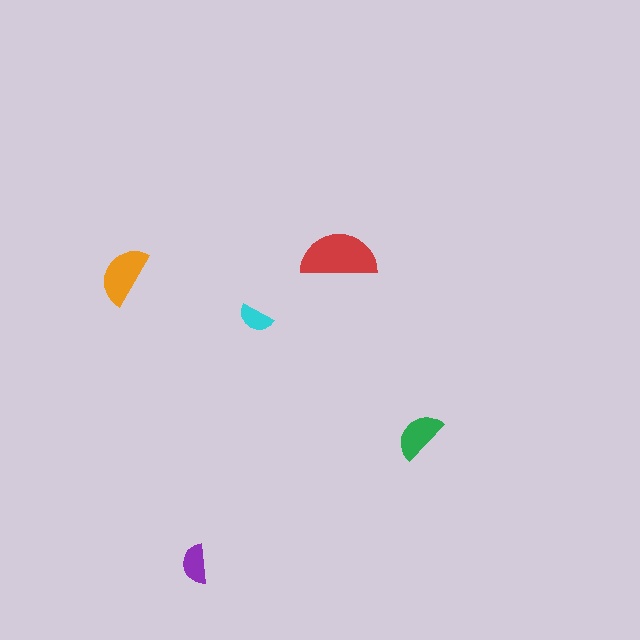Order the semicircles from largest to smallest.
the red one, the orange one, the green one, the purple one, the cyan one.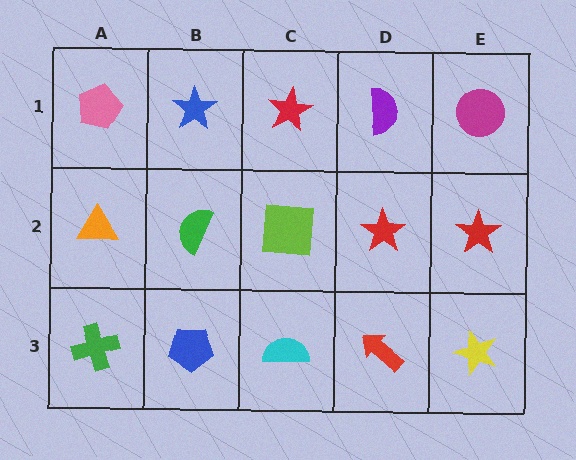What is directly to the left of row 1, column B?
A pink pentagon.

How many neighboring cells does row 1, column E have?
2.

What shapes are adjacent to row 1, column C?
A lime square (row 2, column C), a blue star (row 1, column B), a purple semicircle (row 1, column D).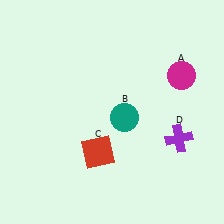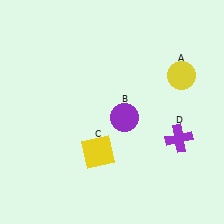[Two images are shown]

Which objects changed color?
A changed from magenta to yellow. B changed from teal to purple. C changed from red to yellow.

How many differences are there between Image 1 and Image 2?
There are 3 differences between the two images.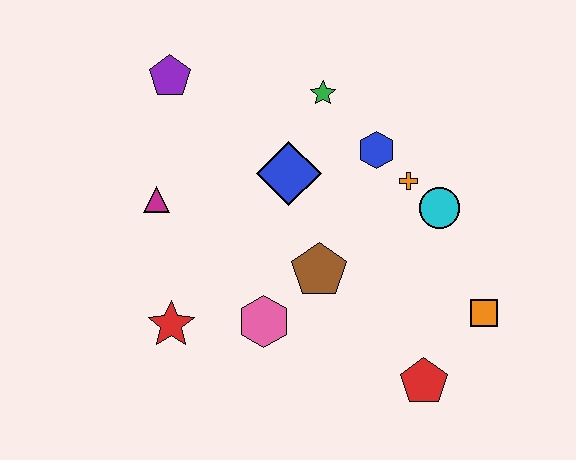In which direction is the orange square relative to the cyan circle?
The orange square is below the cyan circle.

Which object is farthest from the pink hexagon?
The purple pentagon is farthest from the pink hexagon.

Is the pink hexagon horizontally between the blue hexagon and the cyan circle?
No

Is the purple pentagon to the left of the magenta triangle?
No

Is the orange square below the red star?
No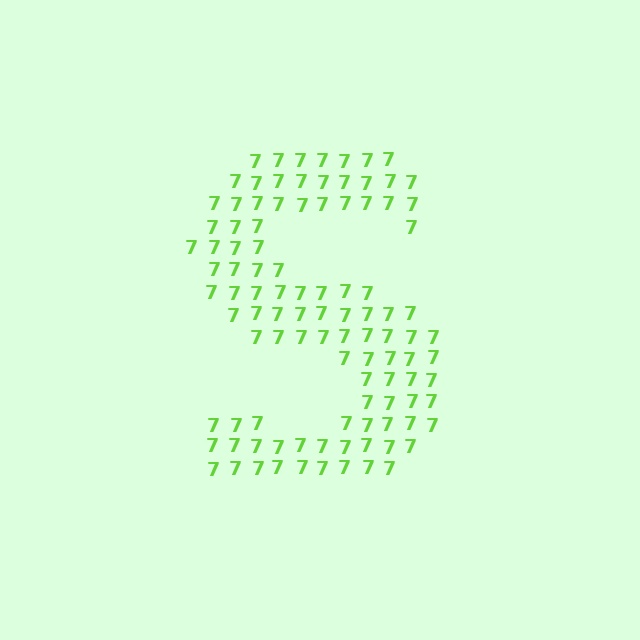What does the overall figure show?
The overall figure shows the letter S.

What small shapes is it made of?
It is made of small digit 7's.